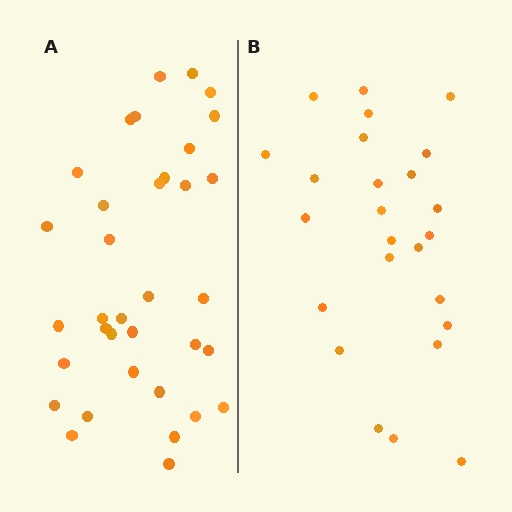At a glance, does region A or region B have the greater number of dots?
Region A (the left region) has more dots.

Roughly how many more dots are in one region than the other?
Region A has roughly 10 or so more dots than region B.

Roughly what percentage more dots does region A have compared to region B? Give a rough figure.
About 40% more.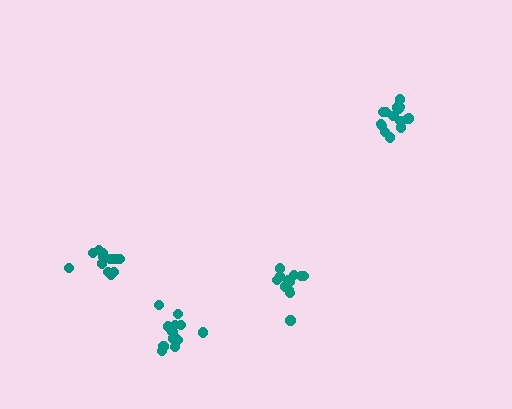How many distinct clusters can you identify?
There are 4 distinct clusters.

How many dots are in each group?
Group 1: 14 dots, Group 2: 13 dots, Group 3: 15 dots, Group 4: 12 dots (54 total).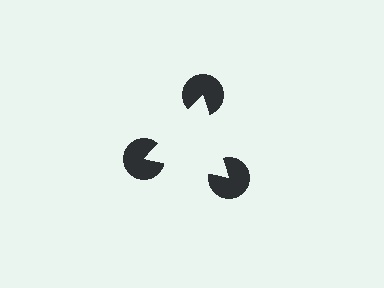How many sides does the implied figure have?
3 sides.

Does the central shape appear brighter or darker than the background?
It typically appears slightly brighter than the background, even though no actual brightness change is drawn.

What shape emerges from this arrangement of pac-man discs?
An illusory triangle — its edges are inferred from the aligned wedge cuts in the pac-man discs, not physically drawn.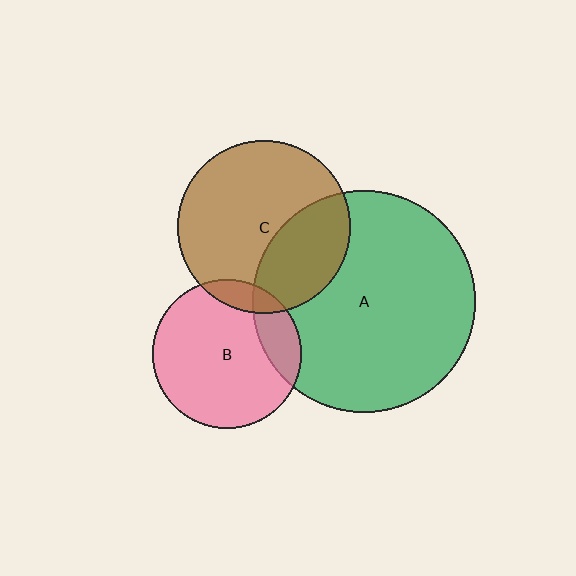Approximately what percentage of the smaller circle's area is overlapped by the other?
Approximately 35%.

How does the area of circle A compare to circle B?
Approximately 2.2 times.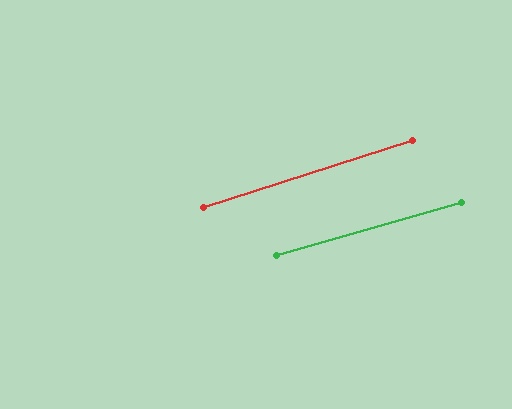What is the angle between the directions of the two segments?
Approximately 2 degrees.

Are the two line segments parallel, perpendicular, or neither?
Parallel — their directions differ by only 1.6°.